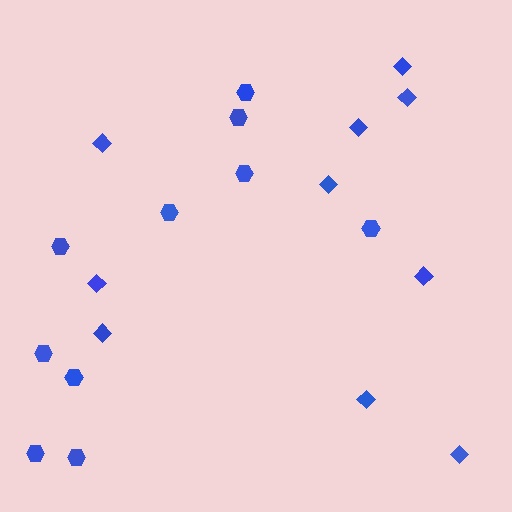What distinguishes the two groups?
There are 2 groups: one group of diamonds (10) and one group of hexagons (10).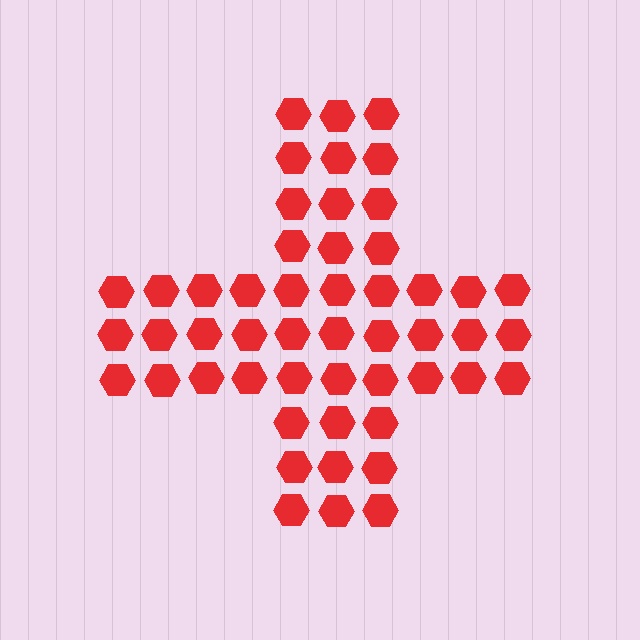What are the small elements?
The small elements are hexagons.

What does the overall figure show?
The overall figure shows a cross.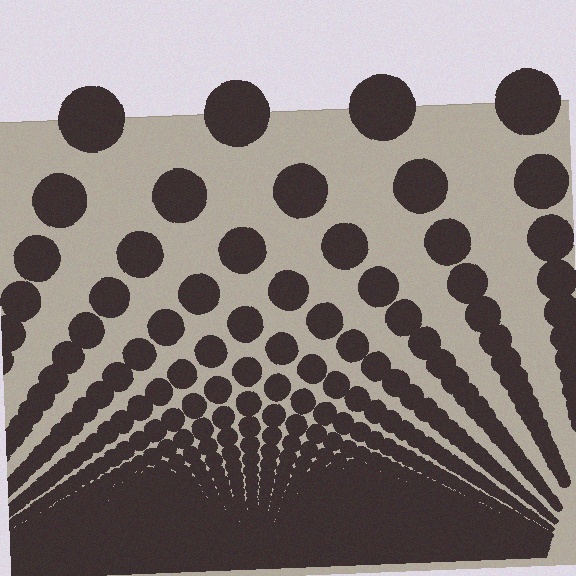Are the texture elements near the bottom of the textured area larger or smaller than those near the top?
Smaller. The gradient is inverted — elements near the bottom are smaller and denser.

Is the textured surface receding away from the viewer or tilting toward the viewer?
The surface appears to tilt toward the viewer. Texture elements get larger and sparser toward the top.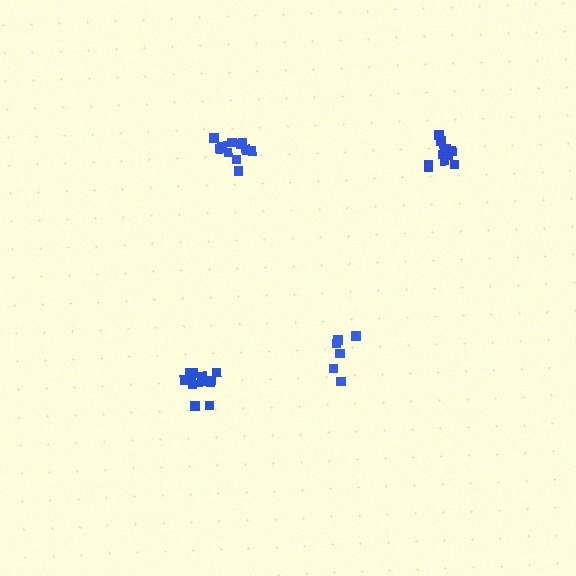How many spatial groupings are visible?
There are 4 spatial groupings.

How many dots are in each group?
Group 1: 11 dots, Group 2: 11 dots, Group 3: 12 dots, Group 4: 6 dots (40 total).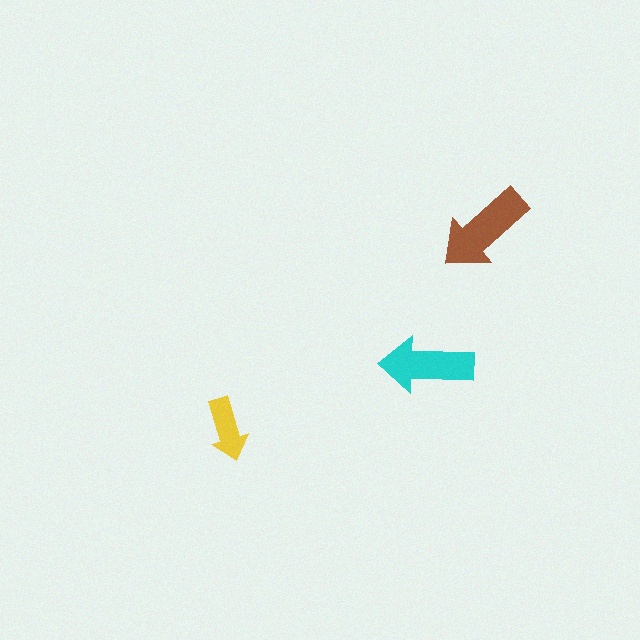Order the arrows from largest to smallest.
the brown one, the cyan one, the yellow one.